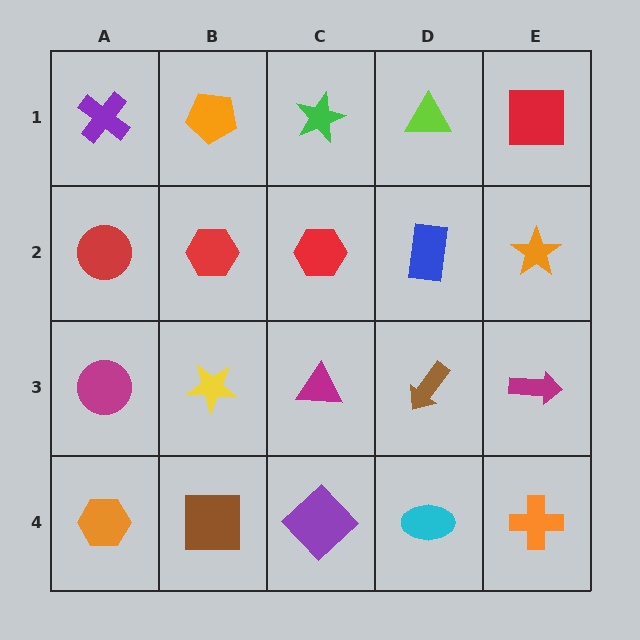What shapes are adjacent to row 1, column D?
A blue rectangle (row 2, column D), a green star (row 1, column C), a red square (row 1, column E).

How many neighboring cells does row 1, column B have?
3.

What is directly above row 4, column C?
A magenta triangle.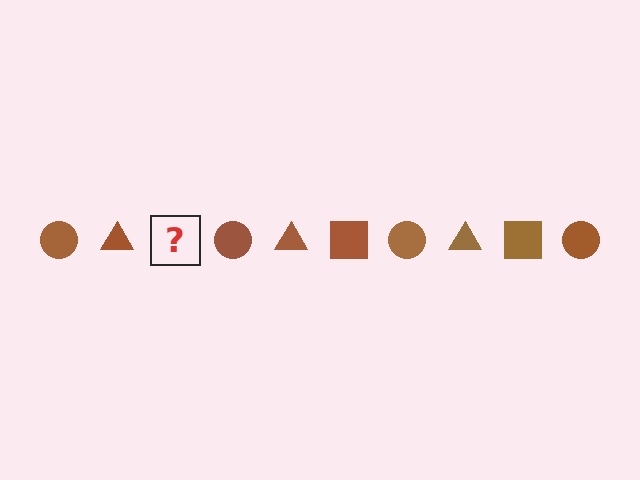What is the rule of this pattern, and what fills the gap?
The rule is that the pattern cycles through circle, triangle, square shapes in brown. The gap should be filled with a brown square.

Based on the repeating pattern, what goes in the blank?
The blank should be a brown square.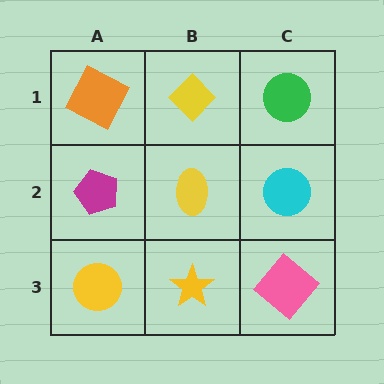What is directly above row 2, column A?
An orange square.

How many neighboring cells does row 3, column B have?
3.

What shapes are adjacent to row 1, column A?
A magenta pentagon (row 2, column A), a yellow diamond (row 1, column B).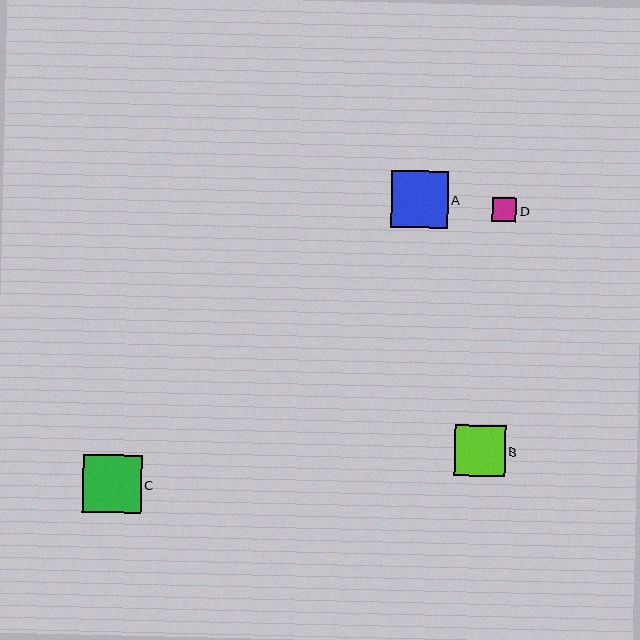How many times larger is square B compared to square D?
Square B is approximately 2.1 times the size of square D.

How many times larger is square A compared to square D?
Square A is approximately 2.3 times the size of square D.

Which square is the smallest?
Square D is the smallest with a size of approximately 24 pixels.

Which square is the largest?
Square C is the largest with a size of approximately 59 pixels.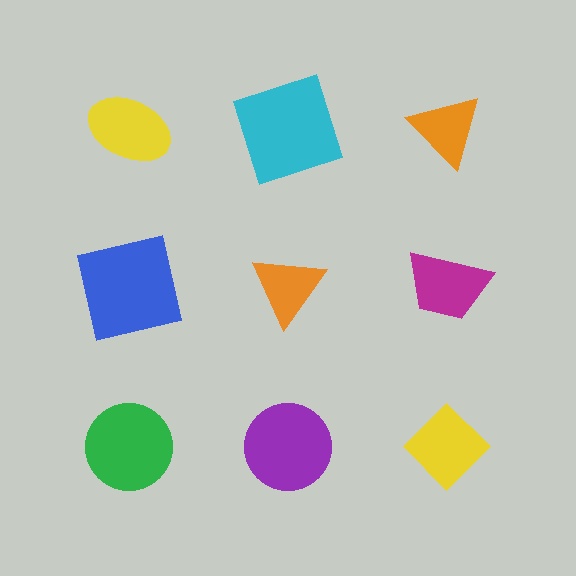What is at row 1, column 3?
An orange triangle.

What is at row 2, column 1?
A blue square.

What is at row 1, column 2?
A cyan square.